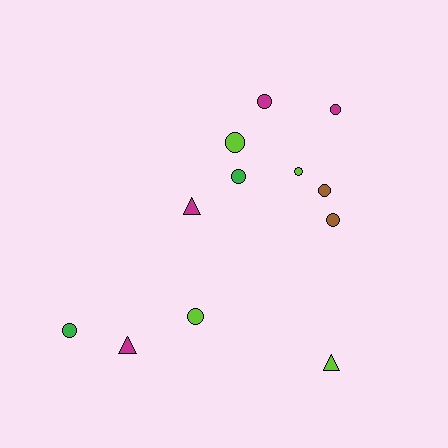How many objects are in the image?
There are 12 objects.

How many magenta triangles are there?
There are 2 magenta triangles.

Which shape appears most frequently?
Circle, with 9 objects.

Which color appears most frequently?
Lime, with 4 objects.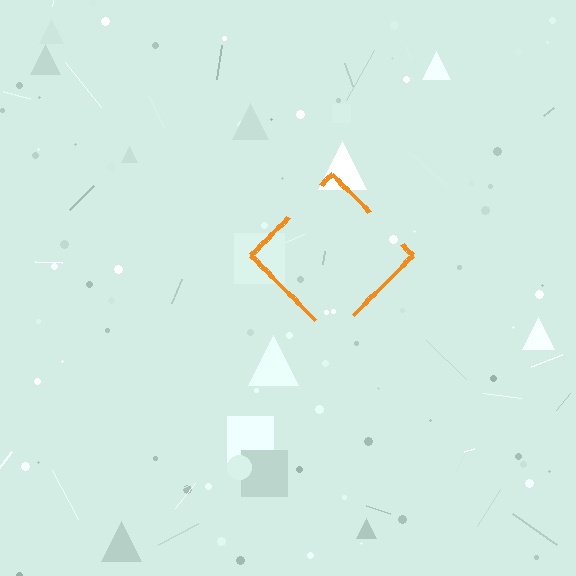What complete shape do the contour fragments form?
The contour fragments form a diamond.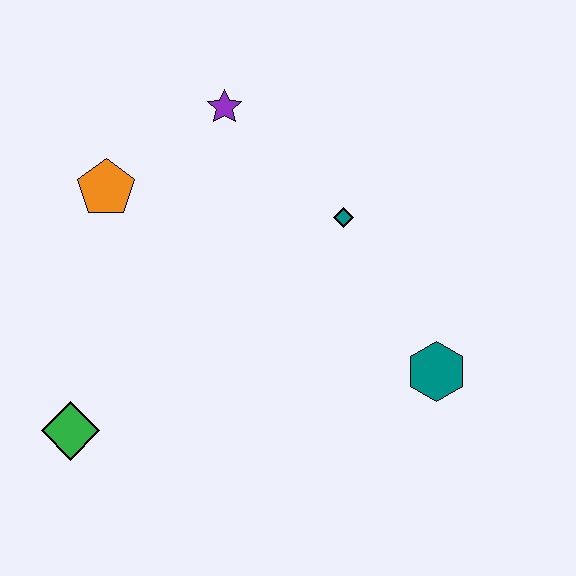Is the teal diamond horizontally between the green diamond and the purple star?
No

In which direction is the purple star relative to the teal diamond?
The purple star is to the left of the teal diamond.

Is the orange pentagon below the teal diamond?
No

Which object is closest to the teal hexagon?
The teal diamond is closest to the teal hexagon.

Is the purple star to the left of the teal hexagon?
Yes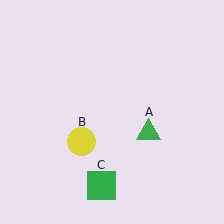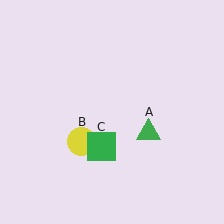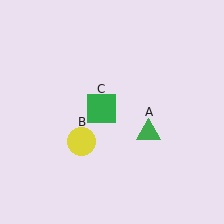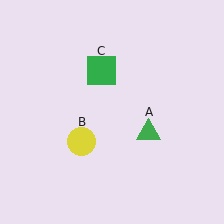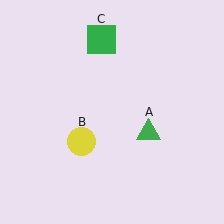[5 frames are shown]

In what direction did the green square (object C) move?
The green square (object C) moved up.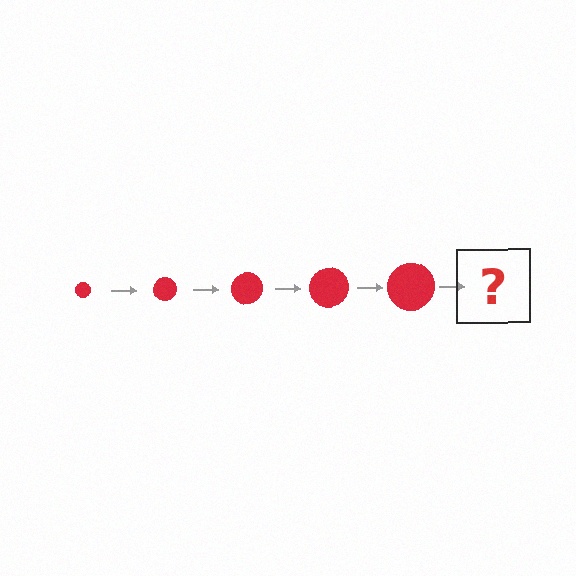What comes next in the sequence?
The next element should be a red circle, larger than the previous one.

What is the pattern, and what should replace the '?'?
The pattern is that the circle gets progressively larger each step. The '?' should be a red circle, larger than the previous one.